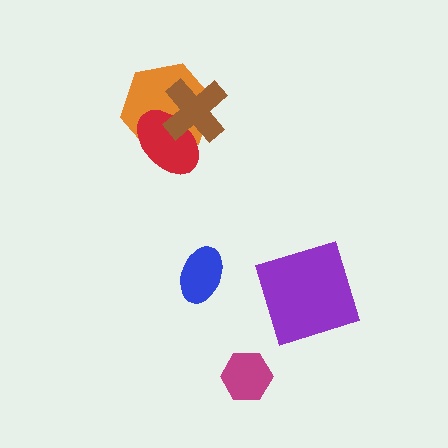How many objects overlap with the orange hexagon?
2 objects overlap with the orange hexagon.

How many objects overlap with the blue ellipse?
0 objects overlap with the blue ellipse.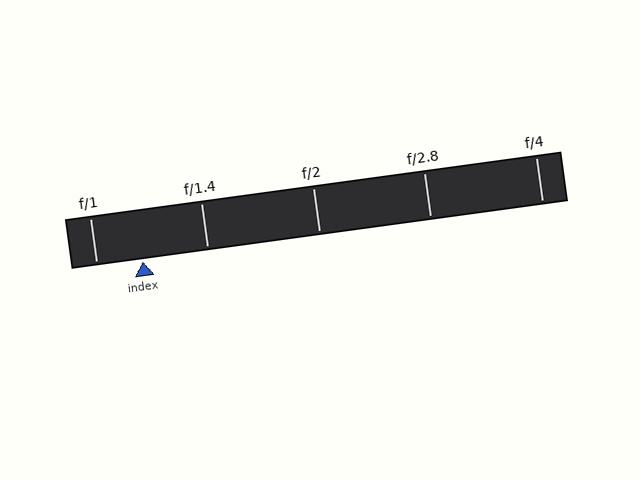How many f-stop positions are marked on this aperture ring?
There are 5 f-stop positions marked.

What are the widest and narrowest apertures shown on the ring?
The widest aperture shown is f/1 and the narrowest is f/4.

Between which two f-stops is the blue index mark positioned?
The index mark is between f/1 and f/1.4.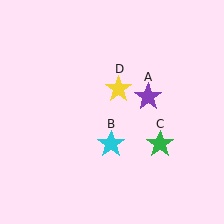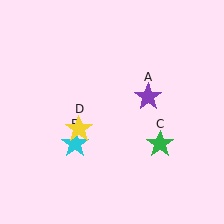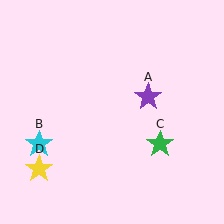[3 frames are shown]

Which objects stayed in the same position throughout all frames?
Purple star (object A) and green star (object C) remained stationary.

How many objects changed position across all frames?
2 objects changed position: cyan star (object B), yellow star (object D).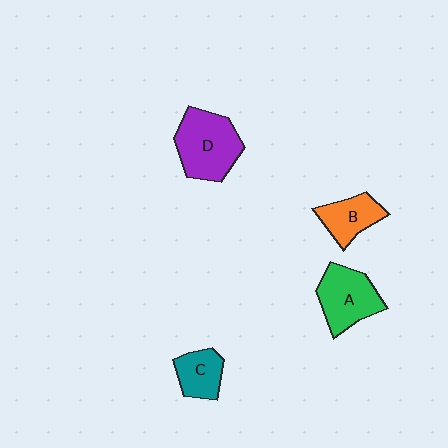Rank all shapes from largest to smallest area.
From largest to smallest: D (purple), A (green), B (orange), C (teal).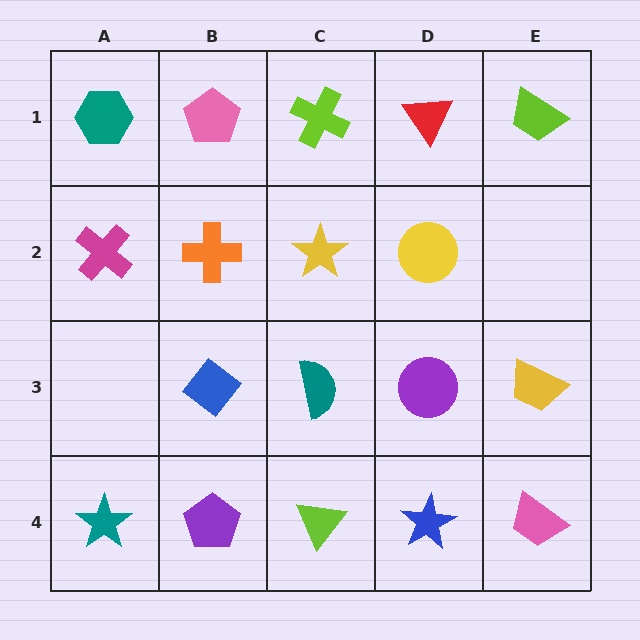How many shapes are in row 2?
4 shapes.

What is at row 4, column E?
A pink trapezoid.